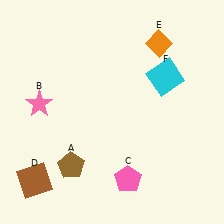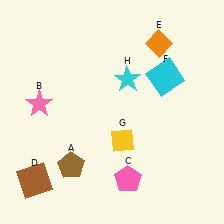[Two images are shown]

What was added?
A yellow diamond (G), a cyan star (H) were added in Image 2.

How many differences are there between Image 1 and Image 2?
There are 2 differences between the two images.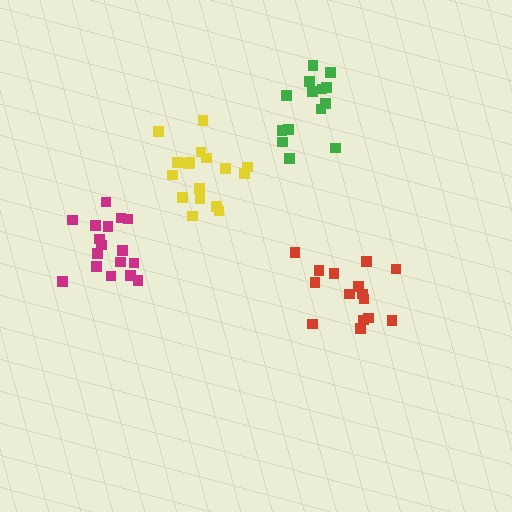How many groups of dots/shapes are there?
There are 4 groups.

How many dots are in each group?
Group 1: 14 dots, Group 2: 15 dots, Group 3: 17 dots, Group 4: 17 dots (63 total).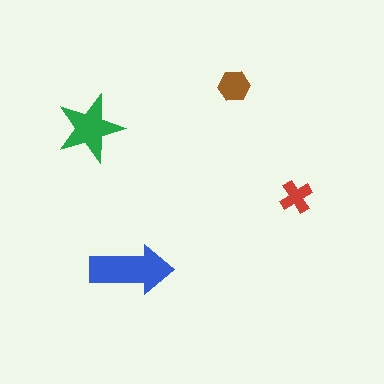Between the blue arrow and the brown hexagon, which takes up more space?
The blue arrow.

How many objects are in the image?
There are 4 objects in the image.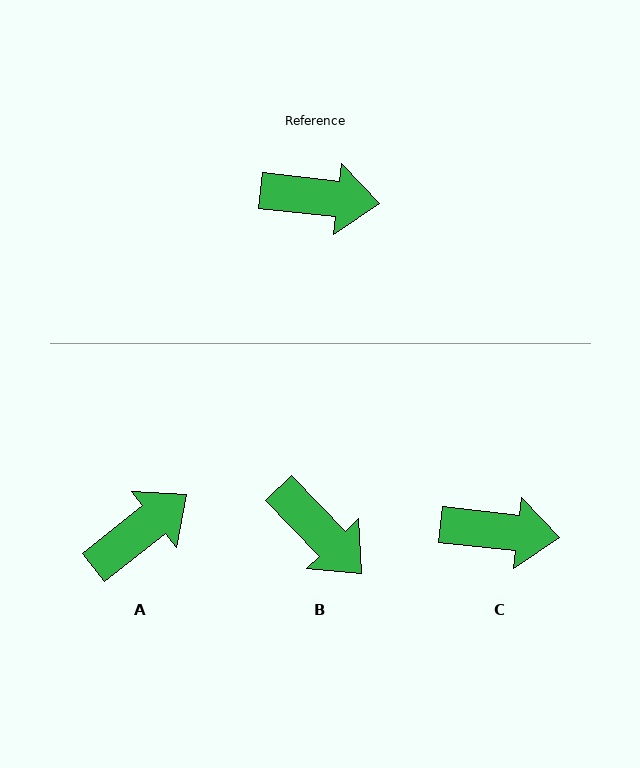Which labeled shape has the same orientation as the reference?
C.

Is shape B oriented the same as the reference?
No, it is off by about 40 degrees.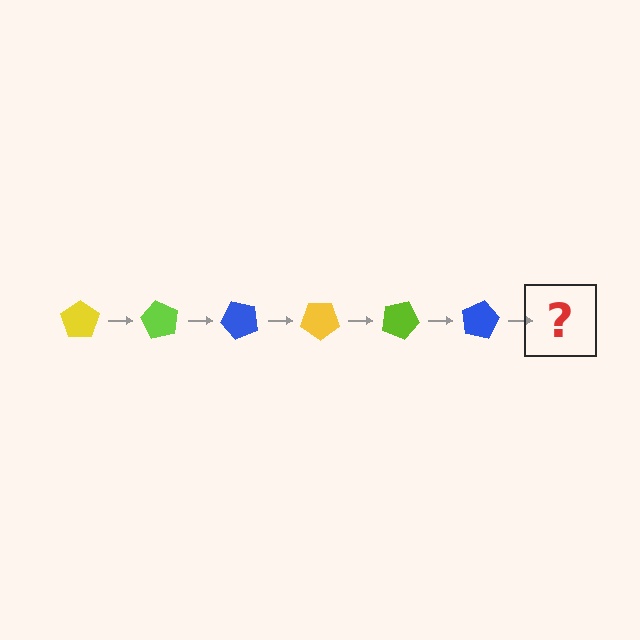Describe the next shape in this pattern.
It should be a yellow pentagon, rotated 360 degrees from the start.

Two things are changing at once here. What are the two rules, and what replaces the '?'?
The two rules are that it rotates 60 degrees each step and the color cycles through yellow, lime, and blue. The '?' should be a yellow pentagon, rotated 360 degrees from the start.